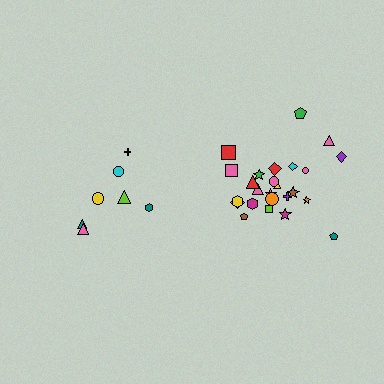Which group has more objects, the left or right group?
The right group.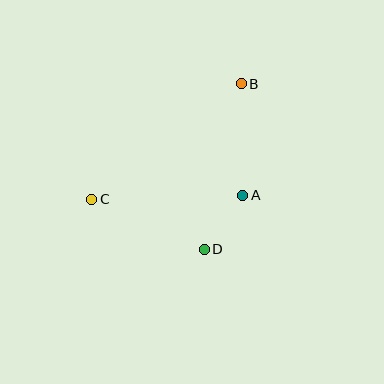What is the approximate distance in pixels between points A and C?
The distance between A and C is approximately 151 pixels.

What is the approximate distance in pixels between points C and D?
The distance between C and D is approximately 123 pixels.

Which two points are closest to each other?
Points A and D are closest to each other.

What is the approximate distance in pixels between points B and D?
The distance between B and D is approximately 170 pixels.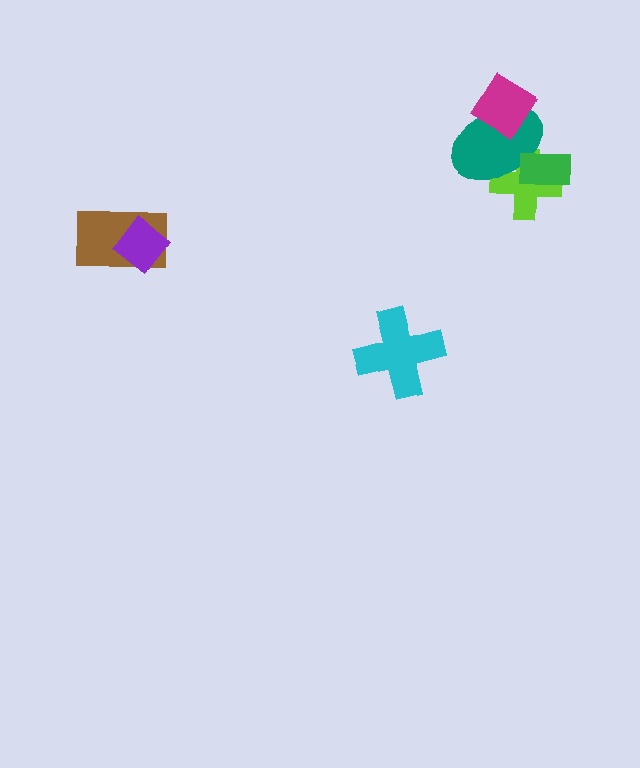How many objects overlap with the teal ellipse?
3 objects overlap with the teal ellipse.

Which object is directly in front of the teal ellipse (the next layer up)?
The green rectangle is directly in front of the teal ellipse.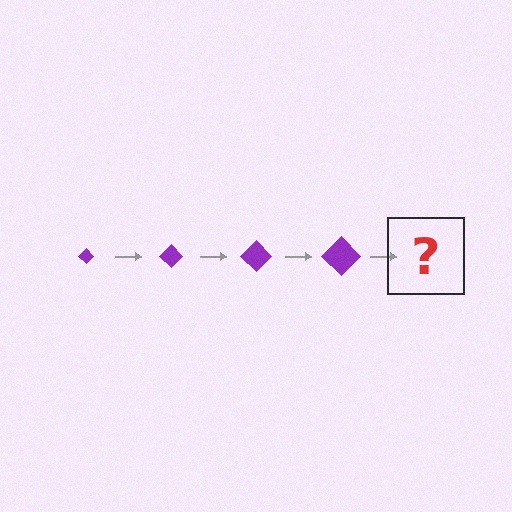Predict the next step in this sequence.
The next step is a purple diamond, larger than the previous one.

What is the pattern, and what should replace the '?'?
The pattern is that the diamond gets progressively larger each step. The '?' should be a purple diamond, larger than the previous one.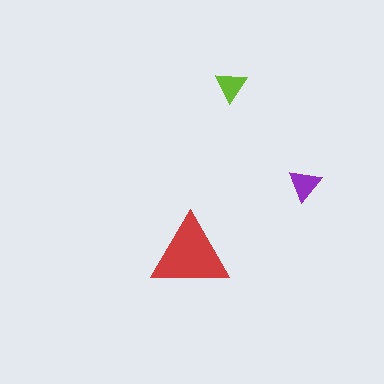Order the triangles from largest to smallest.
the red one, the purple one, the lime one.